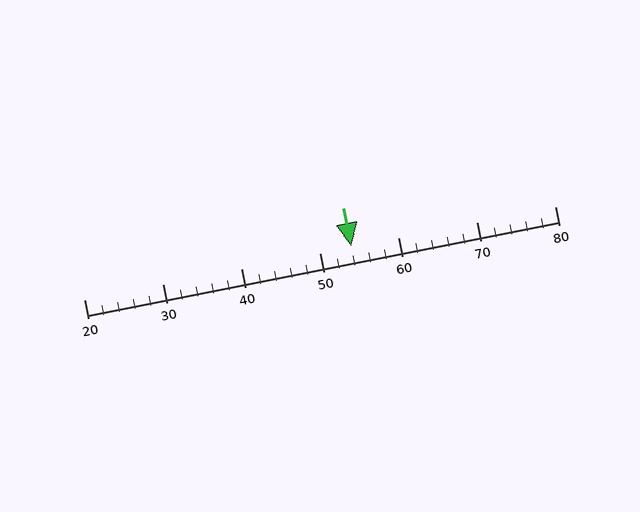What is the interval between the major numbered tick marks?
The major tick marks are spaced 10 units apart.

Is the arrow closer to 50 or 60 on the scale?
The arrow is closer to 50.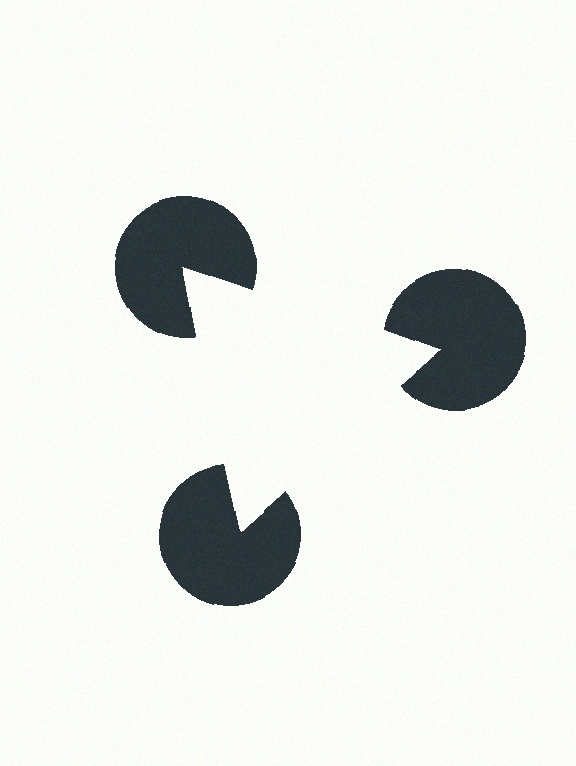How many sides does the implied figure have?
3 sides.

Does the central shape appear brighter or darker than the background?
It typically appears slightly brighter than the background, even though no actual brightness change is drawn.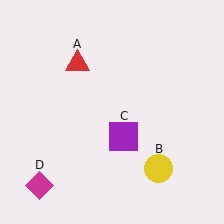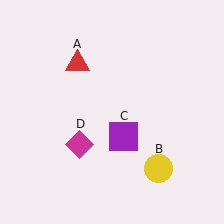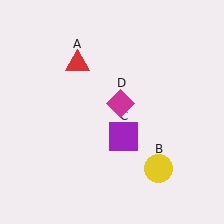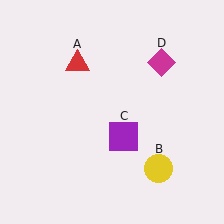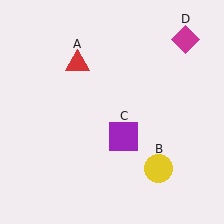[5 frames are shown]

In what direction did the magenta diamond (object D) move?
The magenta diamond (object D) moved up and to the right.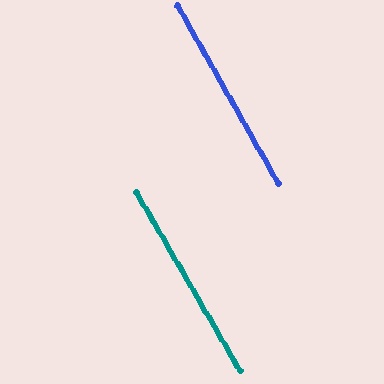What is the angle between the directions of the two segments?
Approximately 1 degree.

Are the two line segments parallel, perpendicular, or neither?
Parallel — their directions differ by only 0.6°.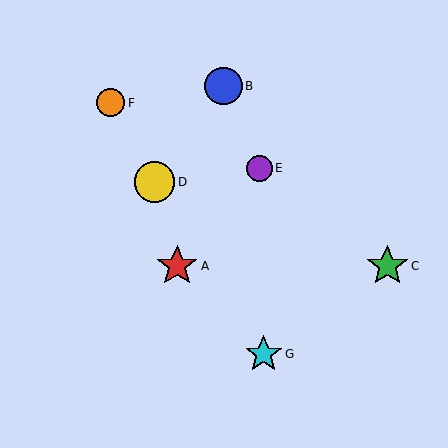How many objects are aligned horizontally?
2 objects (A, C) are aligned horizontally.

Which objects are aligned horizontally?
Objects A, C are aligned horizontally.